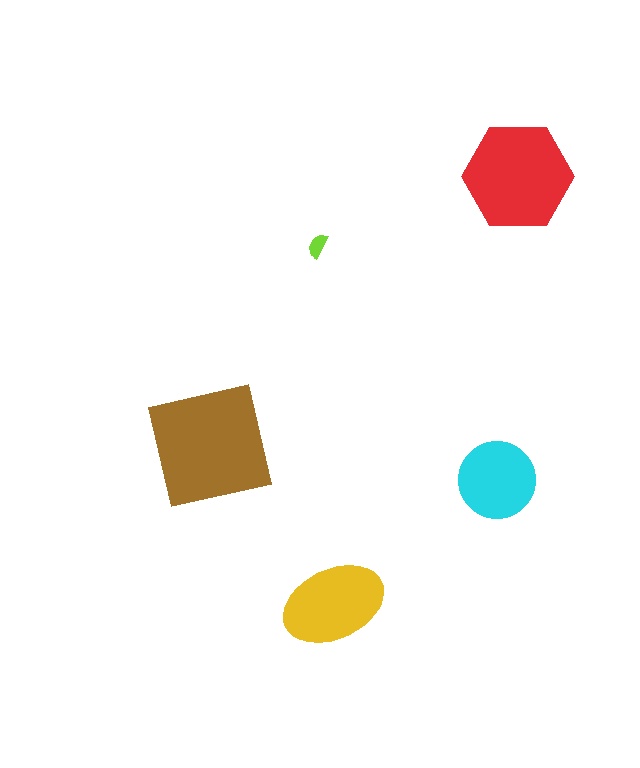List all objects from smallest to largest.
The lime semicircle, the cyan circle, the yellow ellipse, the red hexagon, the brown square.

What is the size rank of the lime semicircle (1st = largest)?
5th.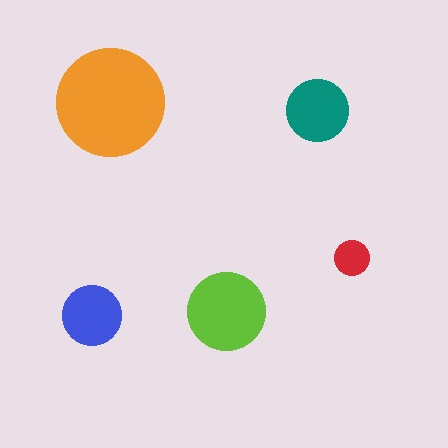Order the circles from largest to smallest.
the orange one, the lime one, the teal one, the blue one, the red one.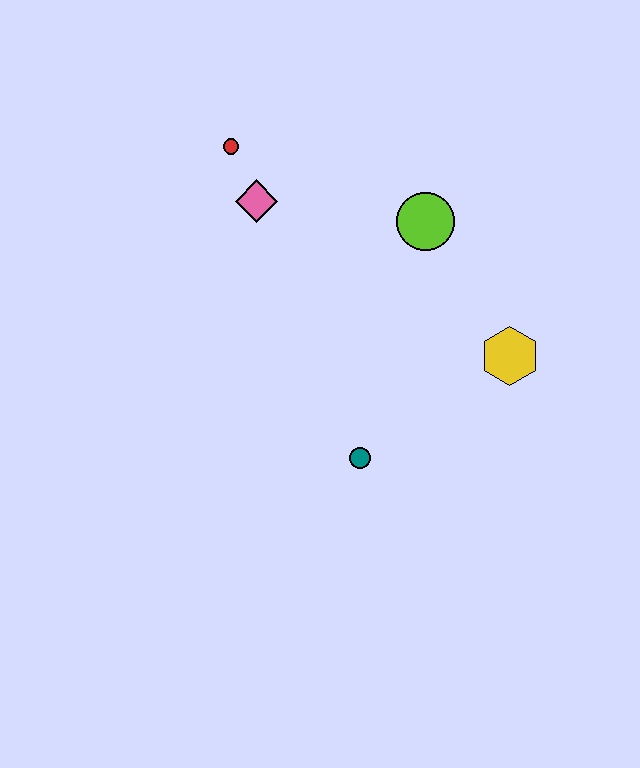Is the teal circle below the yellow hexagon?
Yes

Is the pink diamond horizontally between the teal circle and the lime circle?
No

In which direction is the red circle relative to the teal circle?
The red circle is above the teal circle.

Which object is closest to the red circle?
The pink diamond is closest to the red circle.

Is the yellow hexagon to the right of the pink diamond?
Yes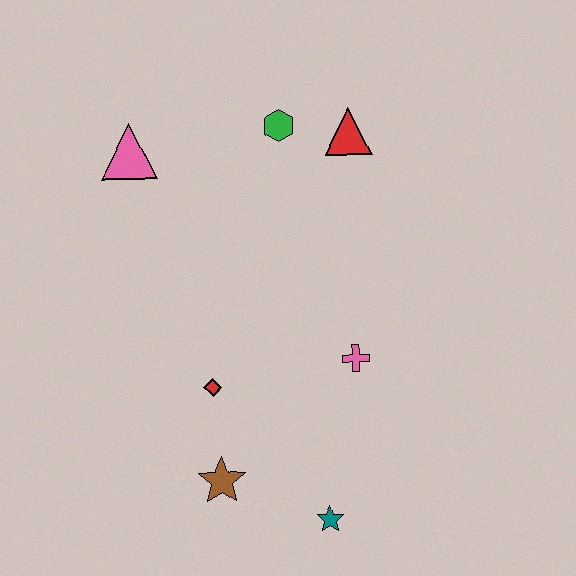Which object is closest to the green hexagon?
The red triangle is closest to the green hexagon.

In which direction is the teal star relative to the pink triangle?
The teal star is below the pink triangle.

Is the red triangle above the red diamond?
Yes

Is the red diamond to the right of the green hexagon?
No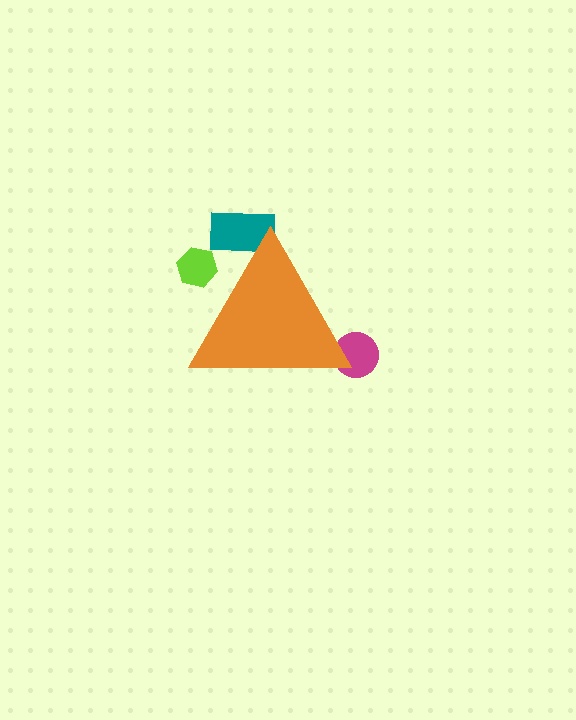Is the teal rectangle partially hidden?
Yes, the teal rectangle is partially hidden behind the orange triangle.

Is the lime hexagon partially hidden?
Yes, the lime hexagon is partially hidden behind the orange triangle.